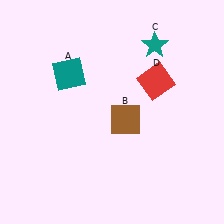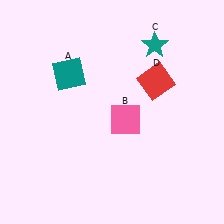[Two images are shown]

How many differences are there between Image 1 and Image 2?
There is 1 difference between the two images.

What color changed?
The square (B) changed from brown in Image 1 to pink in Image 2.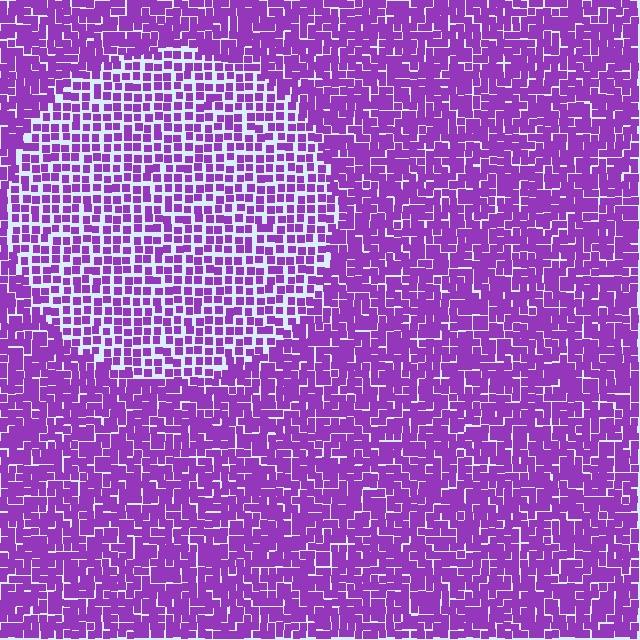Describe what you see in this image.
The image contains small purple elements arranged at two different densities. A circle-shaped region is visible where the elements are less densely packed than the surrounding area.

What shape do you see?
I see a circle.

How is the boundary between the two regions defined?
The boundary is defined by a change in element density (approximately 1.7x ratio). All elements are the same color, size, and shape.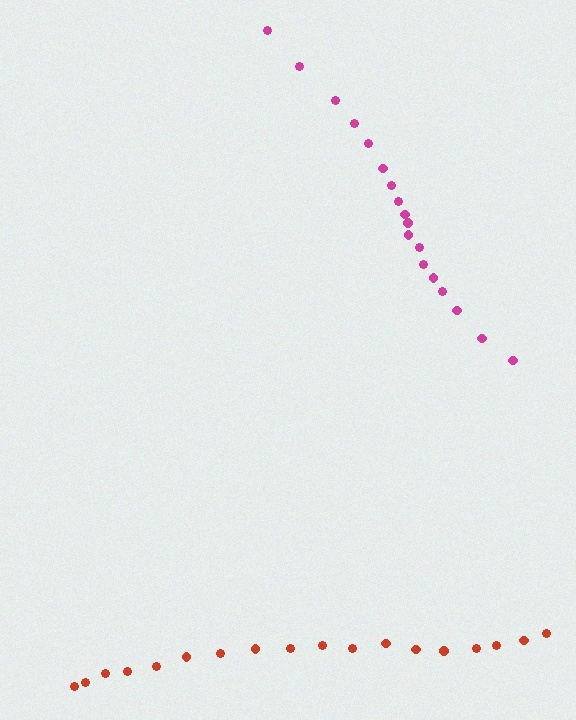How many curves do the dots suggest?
There are 2 distinct paths.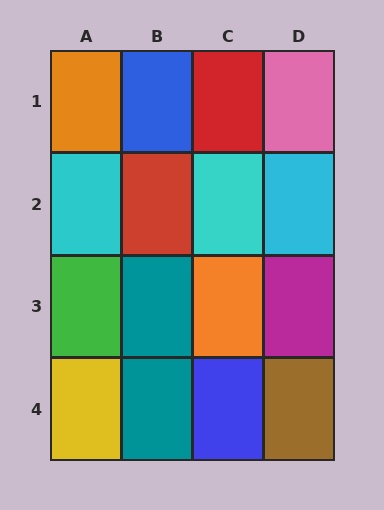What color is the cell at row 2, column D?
Cyan.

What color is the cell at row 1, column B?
Blue.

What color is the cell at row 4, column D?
Brown.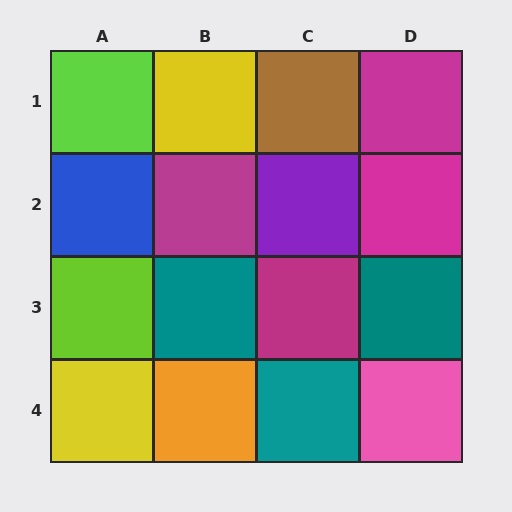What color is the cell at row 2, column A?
Blue.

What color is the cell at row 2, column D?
Magenta.